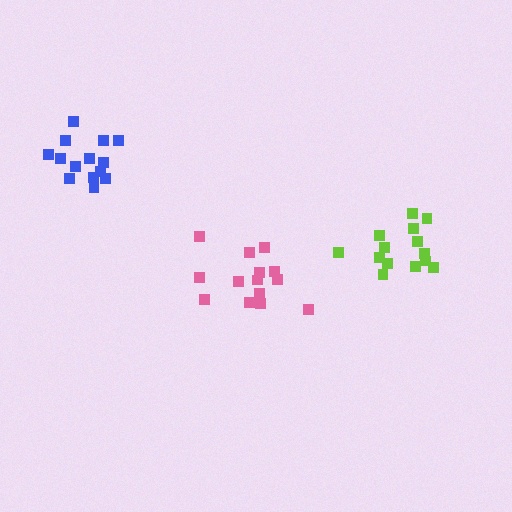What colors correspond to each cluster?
The clusters are colored: pink, lime, blue.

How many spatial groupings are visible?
There are 3 spatial groupings.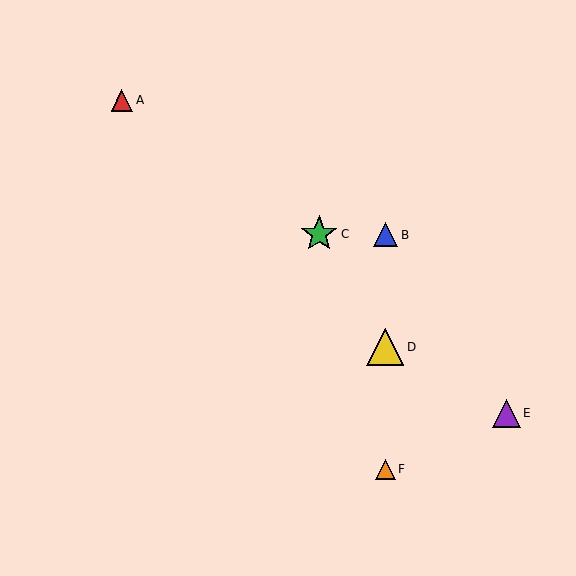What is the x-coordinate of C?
Object C is at x≈319.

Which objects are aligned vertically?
Objects B, D, F are aligned vertically.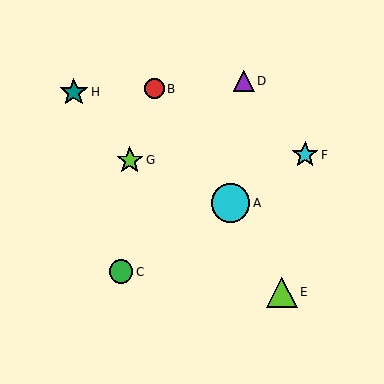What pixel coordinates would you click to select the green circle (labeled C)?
Click at (121, 272) to select the green circle C.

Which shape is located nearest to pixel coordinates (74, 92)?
The teal star (labeled H) at (74, 92) is nearest to that location.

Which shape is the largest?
The cyan circle (labeled A) is the largest.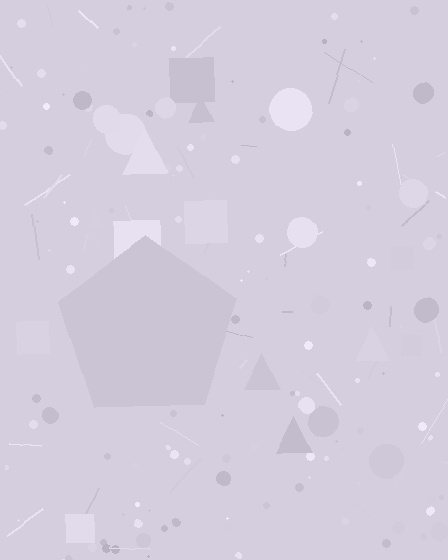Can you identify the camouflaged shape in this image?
The camouflaged shape is a pentagon.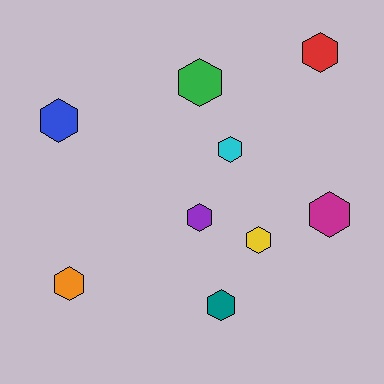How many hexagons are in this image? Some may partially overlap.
There are 9 hexagons.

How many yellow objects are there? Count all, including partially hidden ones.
There is 1 yellow object.